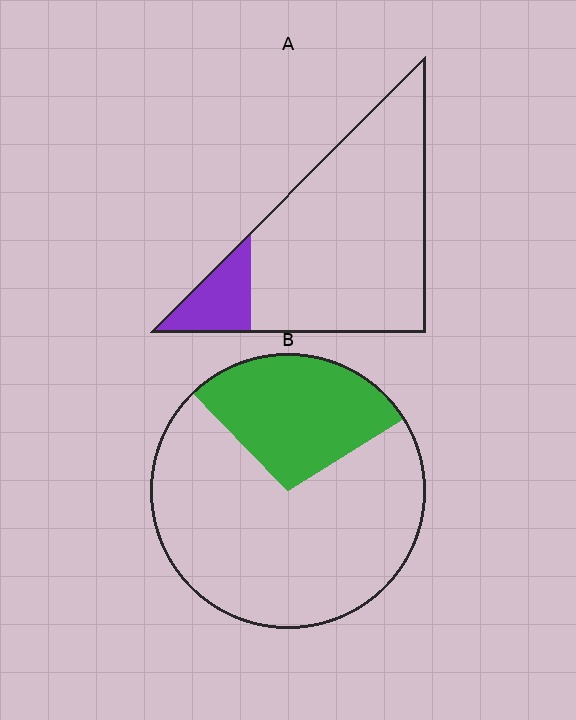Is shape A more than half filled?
No.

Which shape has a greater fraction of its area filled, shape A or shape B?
Shape B.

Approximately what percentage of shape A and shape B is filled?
A is approximately 15% and B is approximately 30%.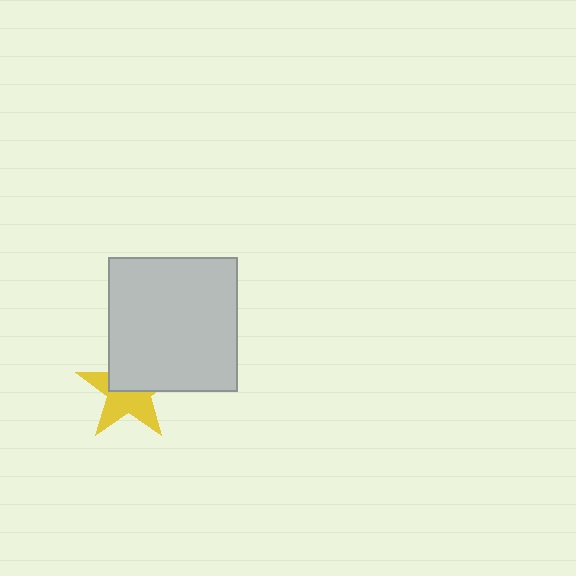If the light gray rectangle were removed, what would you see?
You would see the complete yellow star.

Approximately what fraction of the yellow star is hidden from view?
Roughly 46% of the yellow star is hidden behind the light gray rectangle.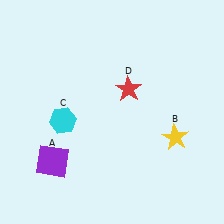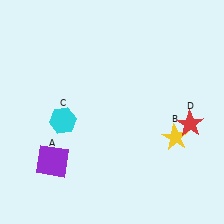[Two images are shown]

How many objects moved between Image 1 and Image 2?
1 object moved between the two images.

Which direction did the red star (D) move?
The red star (D) moved right.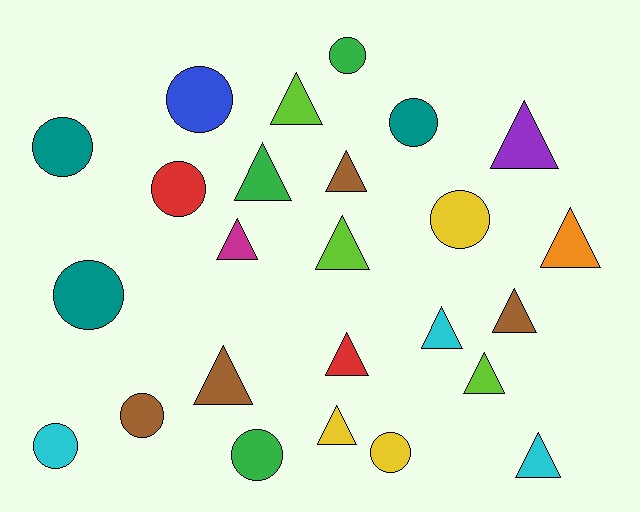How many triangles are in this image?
There are 14 triangles.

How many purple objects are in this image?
There is 1 purple object.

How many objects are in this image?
There are 25 objects.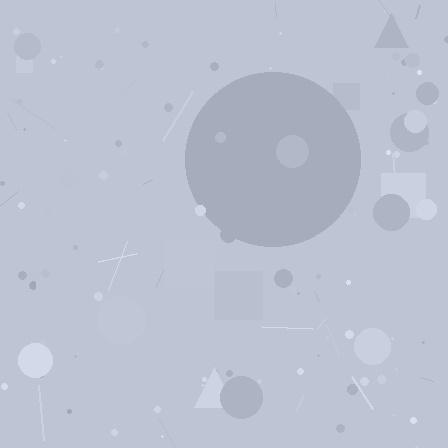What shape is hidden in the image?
A circle is hidden in the image.